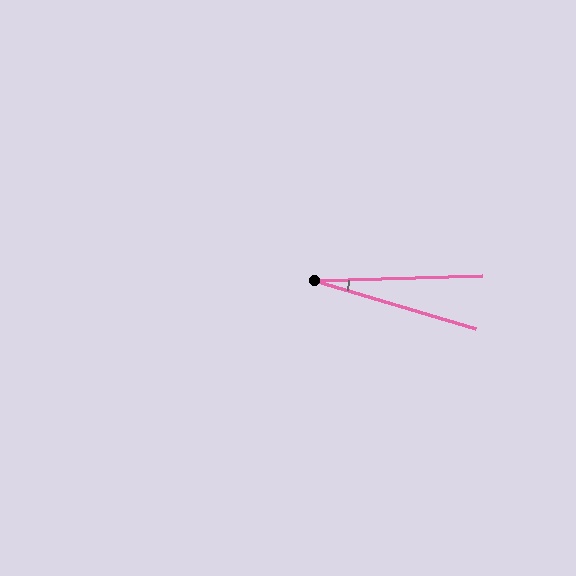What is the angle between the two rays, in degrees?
Approximately 18 degrees.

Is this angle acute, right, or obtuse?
It is acute.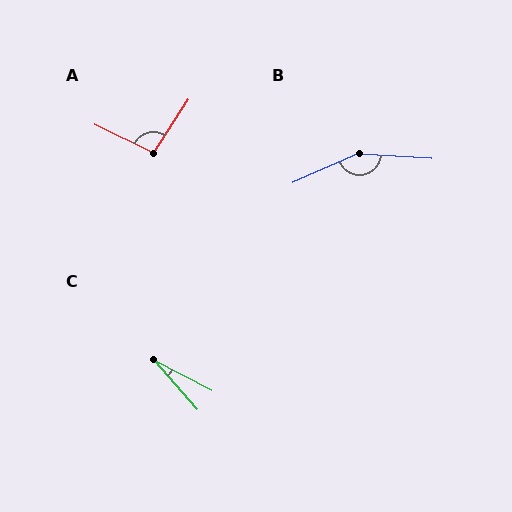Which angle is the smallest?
C, at approximately 21 degrees.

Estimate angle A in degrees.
Approximately 97 degrees.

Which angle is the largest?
B, at approximately 152 degrees.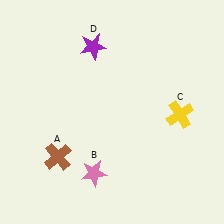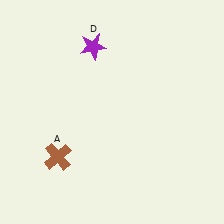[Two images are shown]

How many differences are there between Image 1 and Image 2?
There are 2 differences between the two images.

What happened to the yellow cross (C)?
The yellow cross (C) was removed in Image 2. It was in the bottom-right area of Image 1.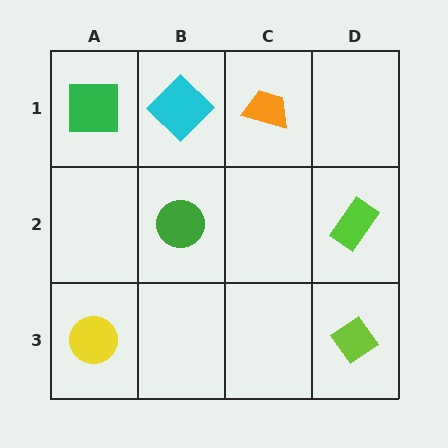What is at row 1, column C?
An orange trapezoid.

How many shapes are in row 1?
3 shapes.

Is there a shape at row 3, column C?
No, that cell is empty.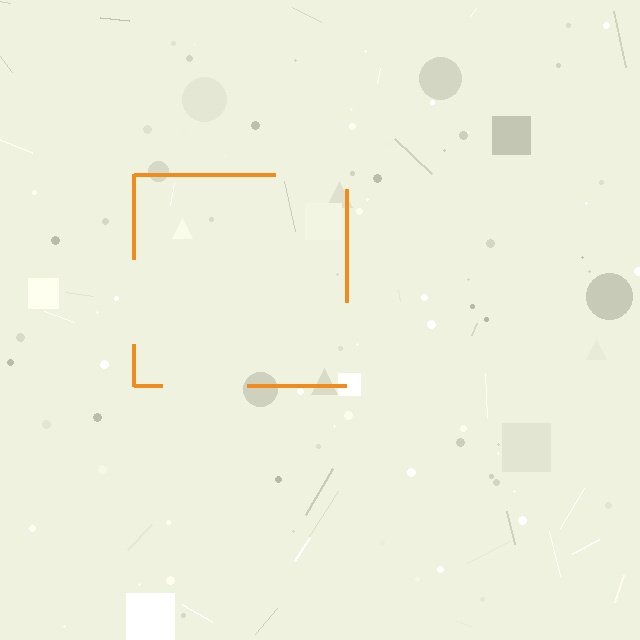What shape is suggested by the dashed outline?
The dashed outline suggests a square.